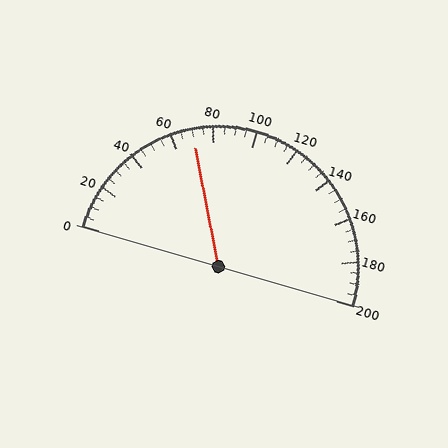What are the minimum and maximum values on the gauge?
The gauge ranges from 0 to 200.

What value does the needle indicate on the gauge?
The needle indicates approximately 70.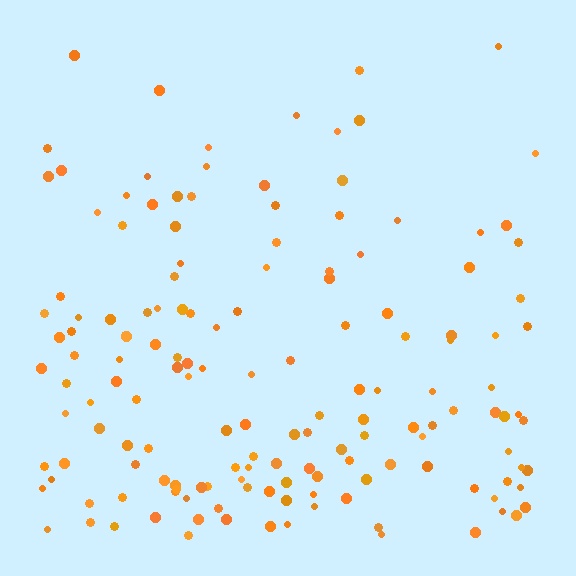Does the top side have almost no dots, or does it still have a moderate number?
Still a moderate number, just noticeably fewer than the bottom.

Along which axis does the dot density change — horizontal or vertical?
Vertical.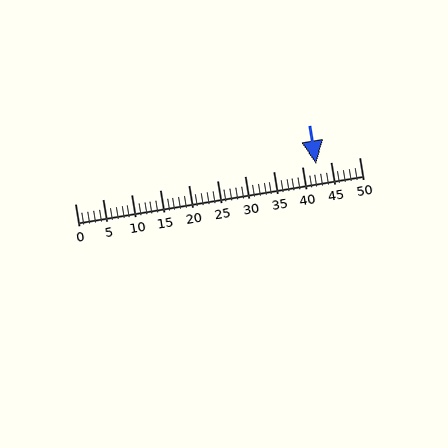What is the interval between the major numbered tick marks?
The major tick marks are spaced 5 units apart.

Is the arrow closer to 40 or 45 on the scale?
The arrow is closer to 45.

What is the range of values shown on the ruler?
The ruler shows values from 0 to 50.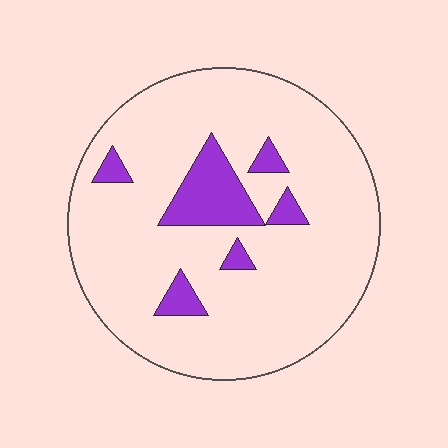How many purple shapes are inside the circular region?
6.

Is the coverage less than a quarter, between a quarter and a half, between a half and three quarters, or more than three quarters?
Less than a quarter.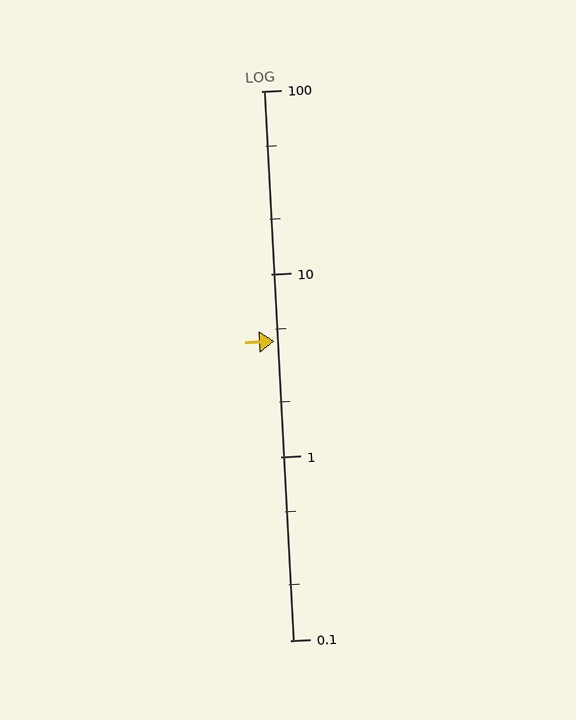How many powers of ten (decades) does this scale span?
The scale spans 3 decades, from 0.1 to 100.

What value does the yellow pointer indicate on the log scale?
The pointer indicates approximately 4.3.